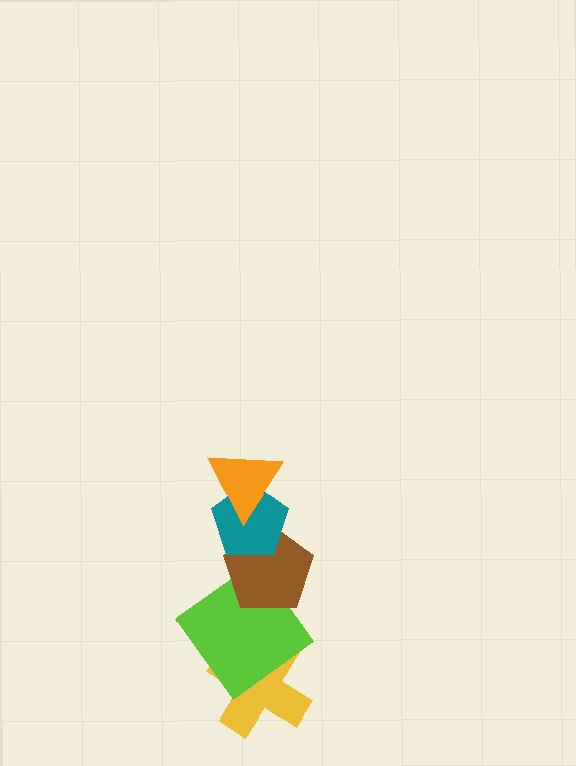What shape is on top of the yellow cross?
The lime diamond is on top of the yellow cross.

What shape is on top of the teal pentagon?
The orange triangle is on top of the teal pentagon.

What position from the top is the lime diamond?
The lime diamond is 4th from the top.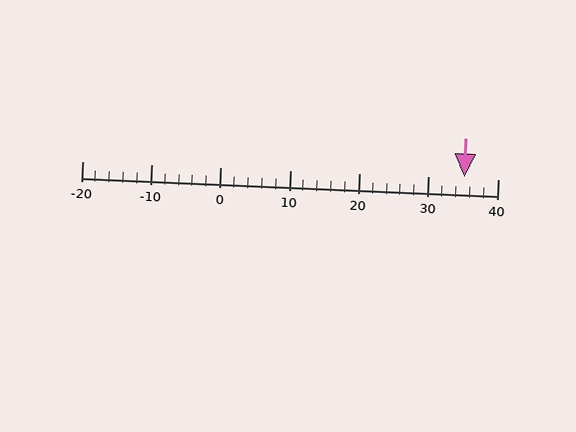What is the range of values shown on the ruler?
The ruler shows values from -20 to 40.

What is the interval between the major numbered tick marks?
The major tick marks are spaced 10 units apart.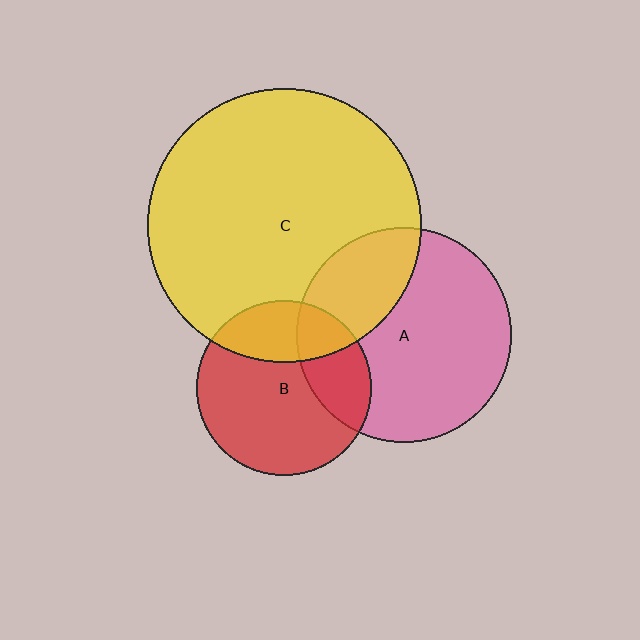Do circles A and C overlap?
Yes.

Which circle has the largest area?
Circle C (yellow).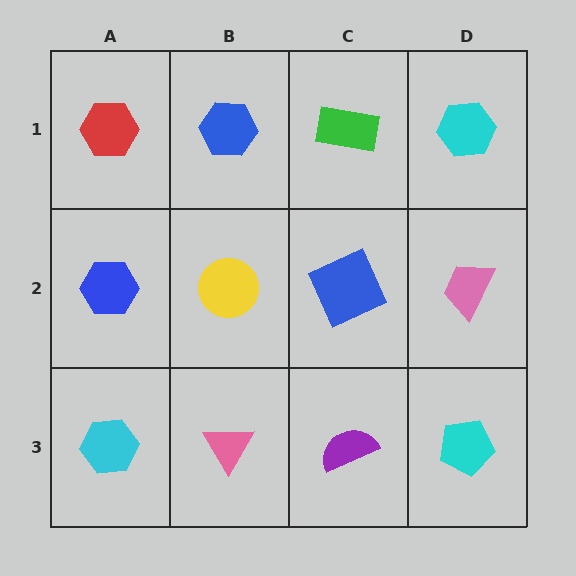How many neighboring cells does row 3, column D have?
2.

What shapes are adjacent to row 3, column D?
A pink trapezoid (row 2, column D), a purple semicircle (row 3, column C).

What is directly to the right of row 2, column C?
A pink trapezoid.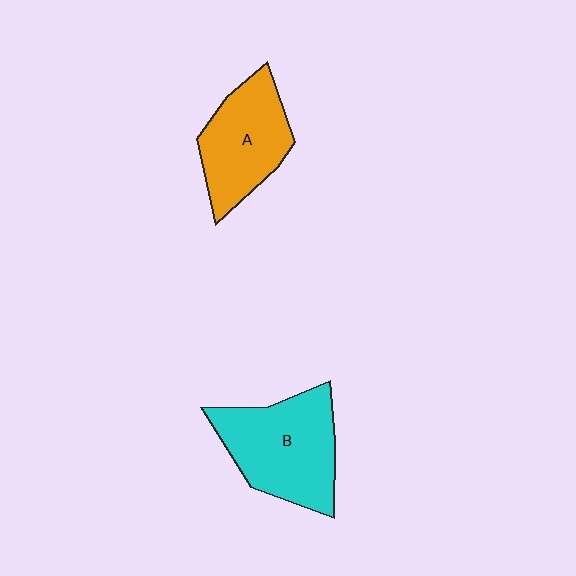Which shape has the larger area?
Shape B (cyan).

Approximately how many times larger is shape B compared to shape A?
Approximately 1.2 times.